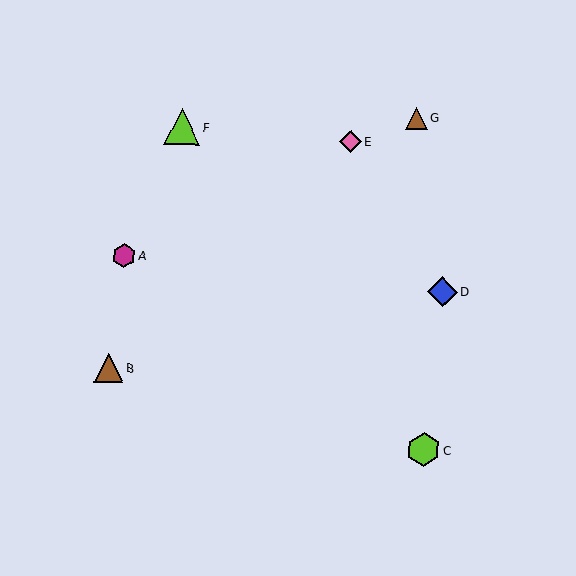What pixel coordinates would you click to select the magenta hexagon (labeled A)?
Click at (124, 256) to select the magenta hexagon A.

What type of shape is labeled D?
Shape D is a blue diamond.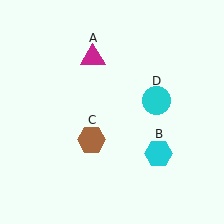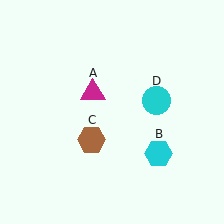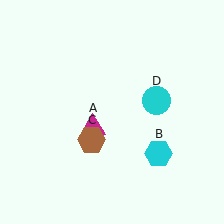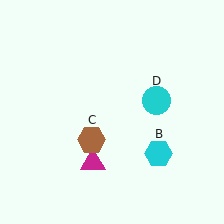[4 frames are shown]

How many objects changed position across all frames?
1 object changed position: magenta triangle (object A).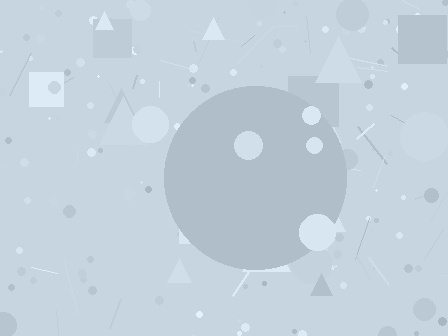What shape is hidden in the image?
A circle is hidden in the image.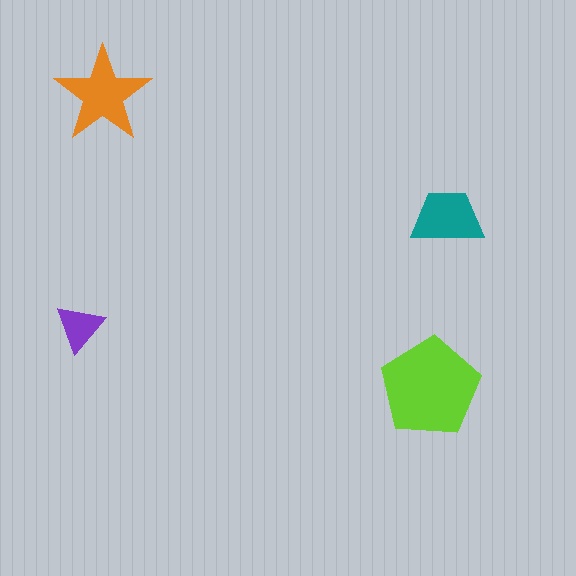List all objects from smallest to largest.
The purple triangle, the teal trapezoid, the orange star, the lime pentagon.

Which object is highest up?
The orange star is topmost.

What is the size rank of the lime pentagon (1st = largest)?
1st.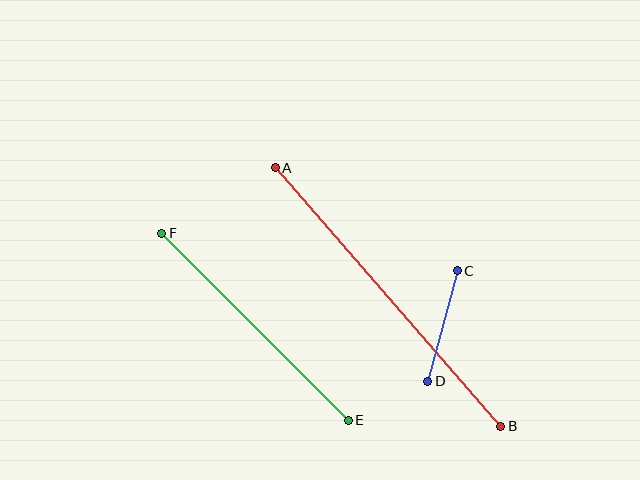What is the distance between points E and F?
The distance is approximately 264 pixels.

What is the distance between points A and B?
The distance is approximately 343 pixels.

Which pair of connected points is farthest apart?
Points A and B are farthest apart.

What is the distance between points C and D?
The distance is approximately 114 pixels.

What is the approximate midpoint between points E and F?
The midpoint is at approximately (255, 327) pixels.